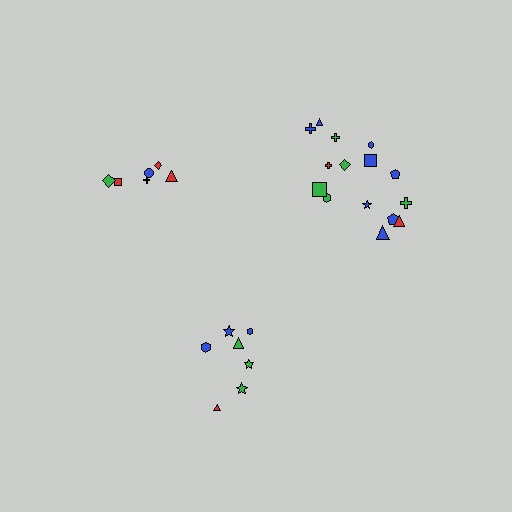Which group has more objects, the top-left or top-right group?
The top-right group.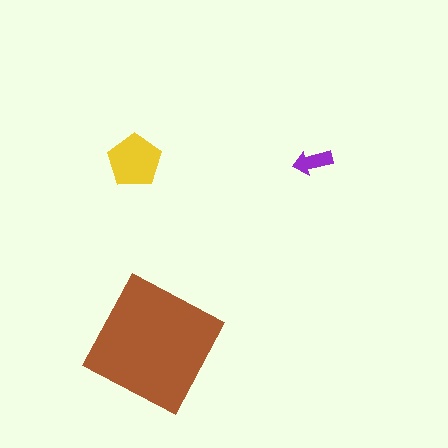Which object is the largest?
The brown square.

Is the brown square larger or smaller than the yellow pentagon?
Larger.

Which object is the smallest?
The purple arrow.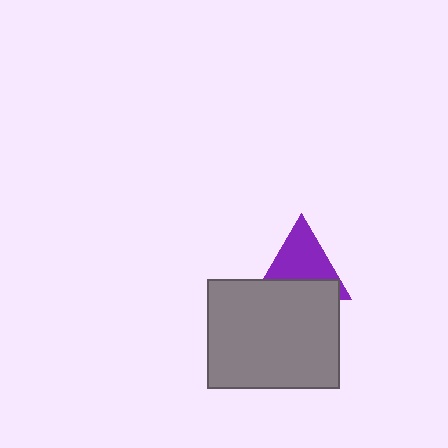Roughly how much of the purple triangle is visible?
About half of it is visible (roughly 62%).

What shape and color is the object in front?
The object in front is a gray rectangle.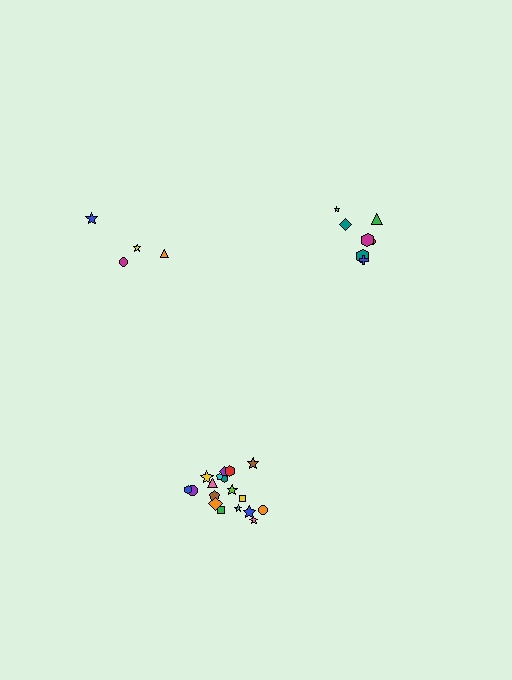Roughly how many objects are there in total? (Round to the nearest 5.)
Roughly 30 objects in total.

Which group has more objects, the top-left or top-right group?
The top-right group.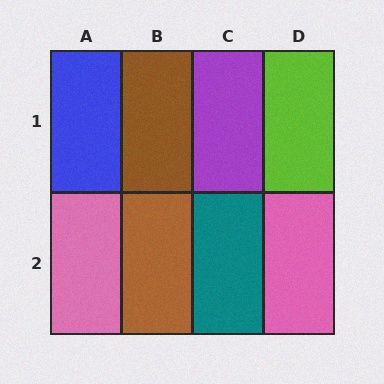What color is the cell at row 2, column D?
Pink.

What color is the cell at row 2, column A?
Pink.